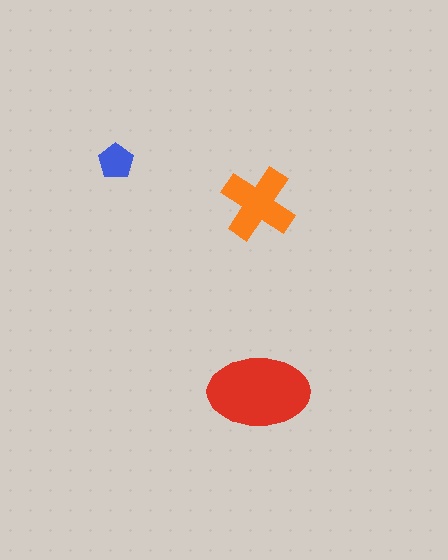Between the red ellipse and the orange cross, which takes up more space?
The red ellipse.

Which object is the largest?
The red ellipse.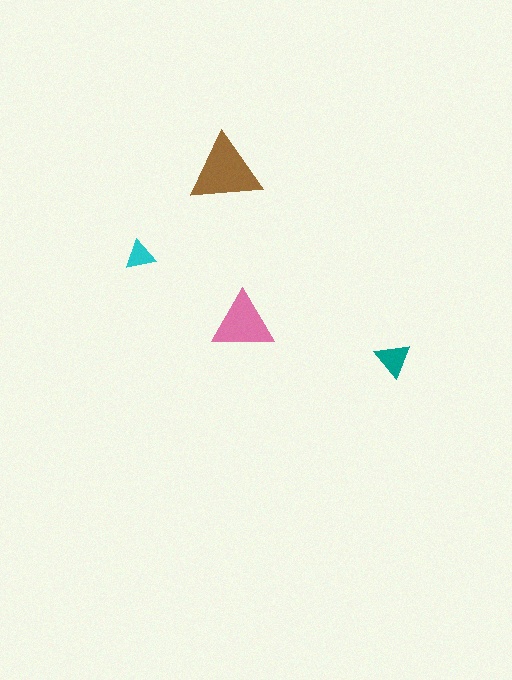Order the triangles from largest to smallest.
the brown one, the pink one, the teal one, the cyan one.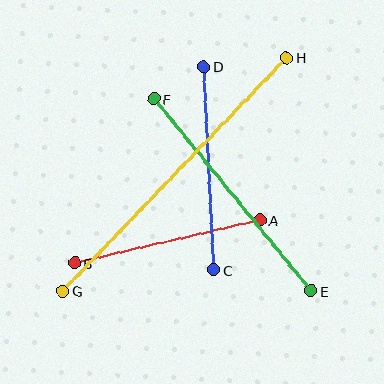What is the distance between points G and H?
The distance is approximately 324 pixels.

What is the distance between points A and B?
The distance is approximately 190 pixels.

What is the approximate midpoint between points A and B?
The midpoint is at approximately (167, 242) pixels.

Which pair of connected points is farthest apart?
Points G and H are farthest apart.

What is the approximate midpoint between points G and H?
The midpoint is at approximately (175, 174) pixels.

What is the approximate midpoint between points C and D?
The midpoint is at approximately (209, 168) pixels.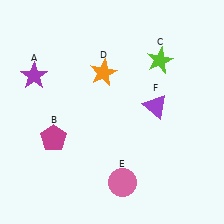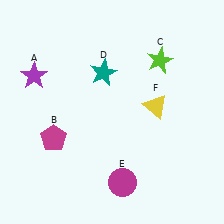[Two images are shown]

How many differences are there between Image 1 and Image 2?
There are 3 differences between the two images.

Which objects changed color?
D changed from orange to teal. E changed from pink to magenta. F changed from purple to yellow.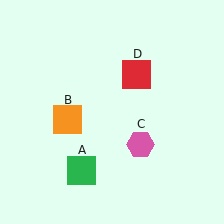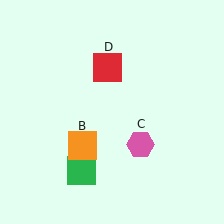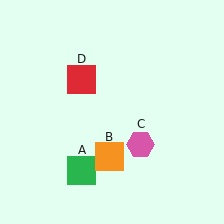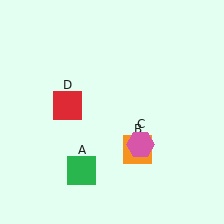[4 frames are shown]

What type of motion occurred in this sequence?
The orange square (object B), red square (object D) rotated counterclockwise around the center of the scene.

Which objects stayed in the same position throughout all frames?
Green square (object A) and pink hexagon (object C) remained stationary.